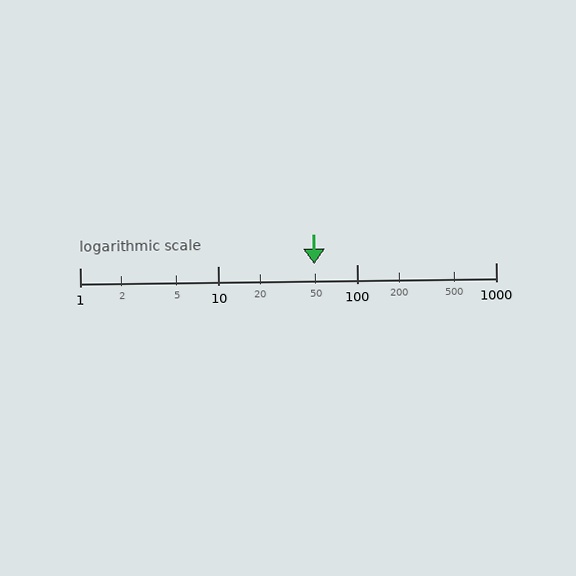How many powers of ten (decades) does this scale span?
The scale spans 3 decades, from 1 to 1000.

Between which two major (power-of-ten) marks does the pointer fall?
The pointer is between 10 and 100.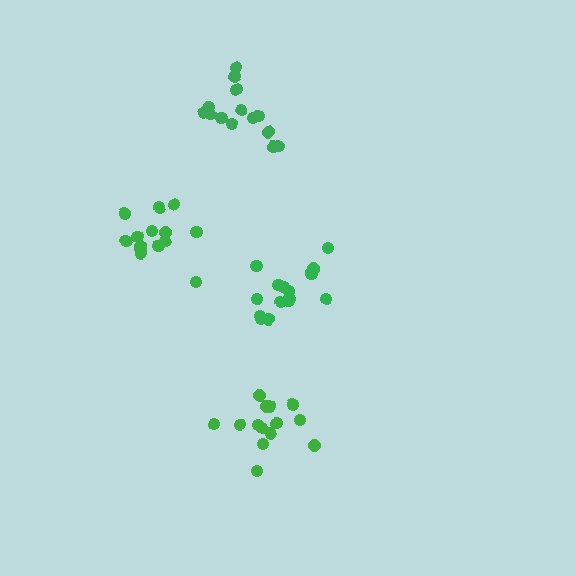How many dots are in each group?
Group 1: 14 dots, Group 2: 15 dots, Group 3: 14 dots, Group 4: 14 dots (57 total).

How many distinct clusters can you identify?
There are 4 distinct clusters.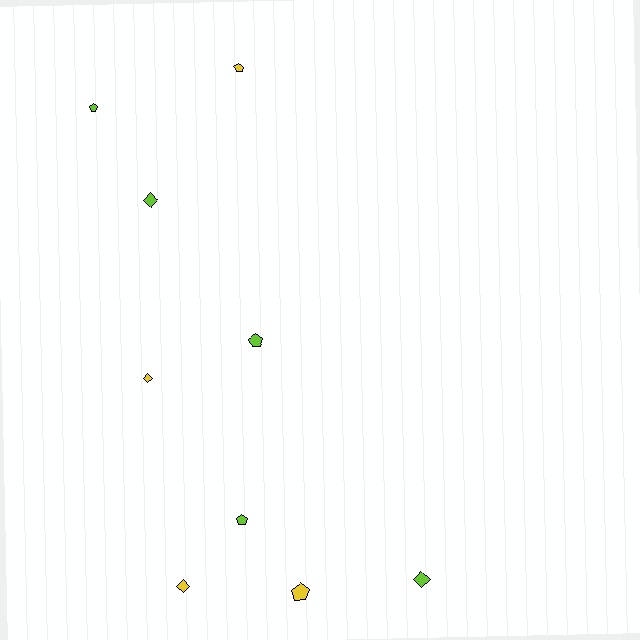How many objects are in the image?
There are 9 objects.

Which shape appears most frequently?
Pentagon, with 5 objects.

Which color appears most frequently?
Lime, with 5 objects.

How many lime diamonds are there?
There are 2 lime diamonds.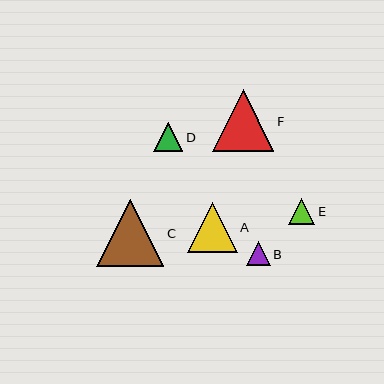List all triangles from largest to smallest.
From largest to smallest: C, F, A, D, E, B.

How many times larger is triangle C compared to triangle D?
Triangle C is approximately 2.3 times the size of triangle D.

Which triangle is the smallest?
Triangle B is the smallest with a size of approximately 24 pixels.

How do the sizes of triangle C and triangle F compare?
Triangle C and triangle F are approximately the same size.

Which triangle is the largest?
Triangle C is the largest with a size of approximately 67 pixels.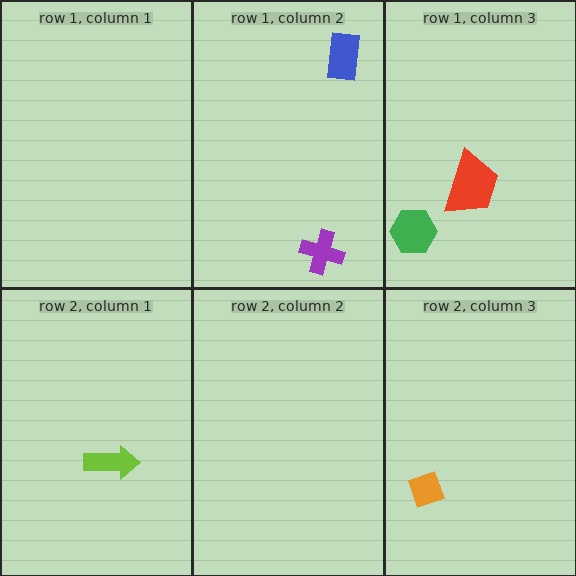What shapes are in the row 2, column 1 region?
The lime arrow.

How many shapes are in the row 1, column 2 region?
2.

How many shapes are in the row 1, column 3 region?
2.